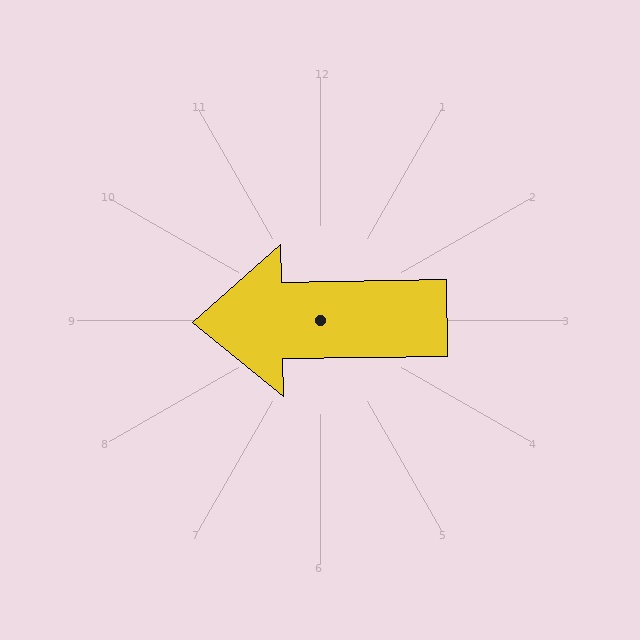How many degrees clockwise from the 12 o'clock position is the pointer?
Approximately 269 degrees.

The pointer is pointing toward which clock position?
Roughly 9 o'clock.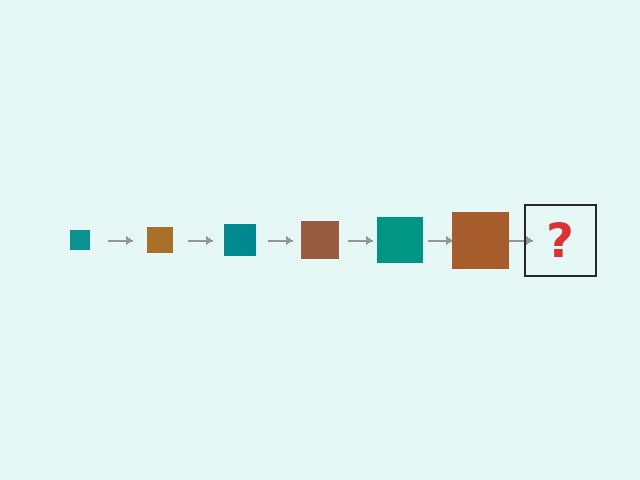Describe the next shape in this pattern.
It should be a teal square, larger than the previous one.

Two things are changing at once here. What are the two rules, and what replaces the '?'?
The two rules are that the square grows larger each step and the color cycles through teal and brown. The '?' should be a teal square, larger than the previous one.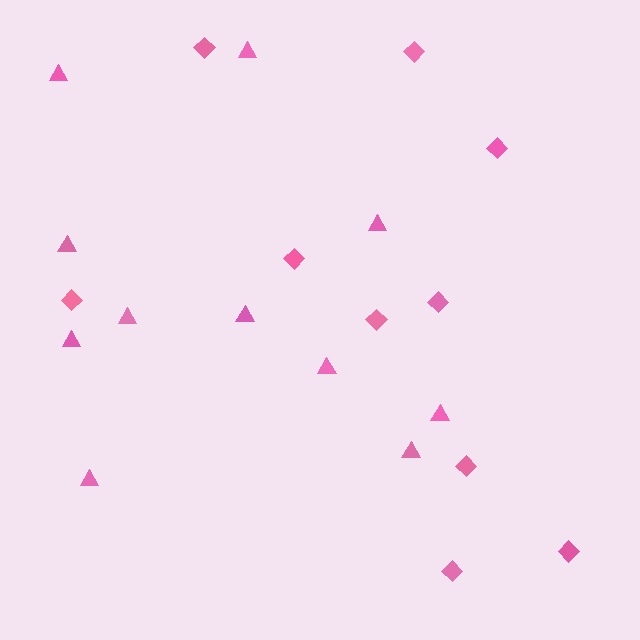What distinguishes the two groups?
There are 2 groups: one group of triangles (11) and one group of diamonds (10).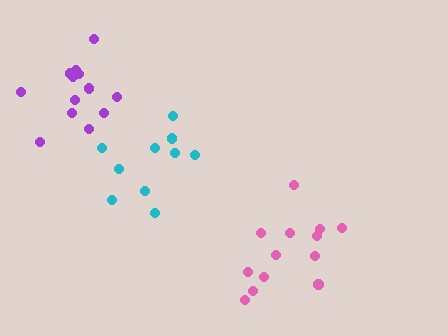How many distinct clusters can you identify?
There are 3 distinct clusters.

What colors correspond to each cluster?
The clusters are colored: purple, cyan, pink.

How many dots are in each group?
Group 1: 13 dots, Group 2: 10 dots, Group 3: 13 dots (36 total).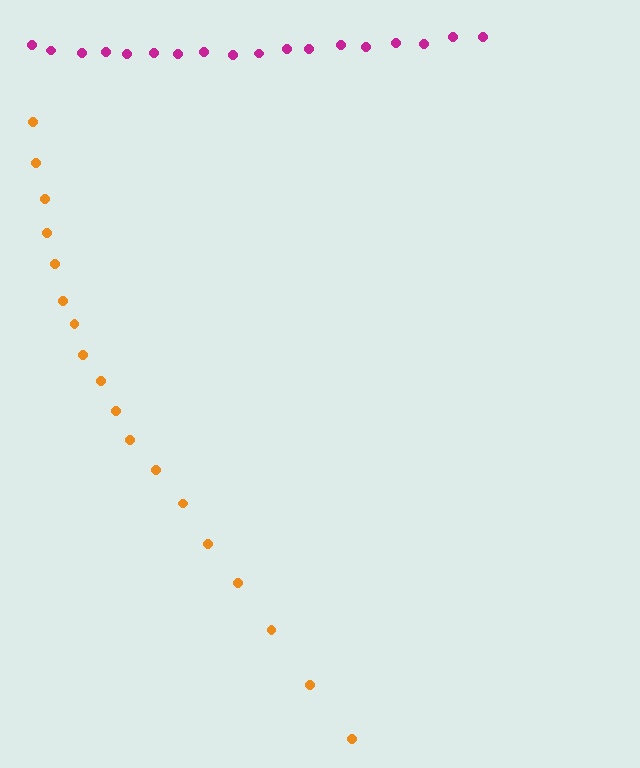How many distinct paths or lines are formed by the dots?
There are 2 distinct paths.